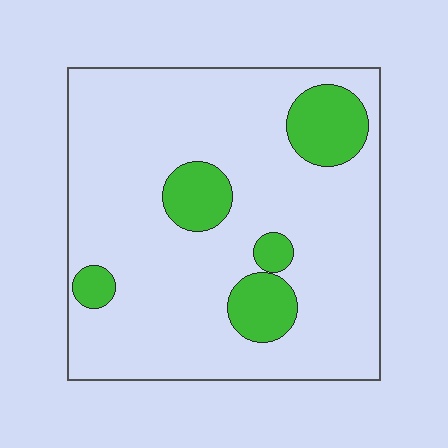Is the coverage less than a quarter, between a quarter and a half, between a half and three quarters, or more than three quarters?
Less than a quarter.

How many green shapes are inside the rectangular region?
5.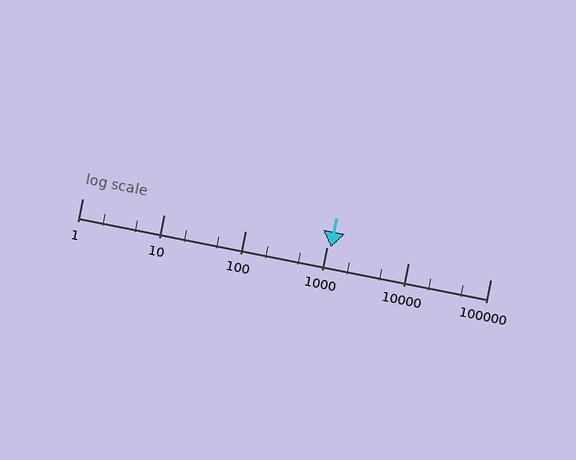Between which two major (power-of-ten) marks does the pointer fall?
The pointer is between 1000 and 10000.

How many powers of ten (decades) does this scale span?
The scale spans 5 decades, from 1 to 100000.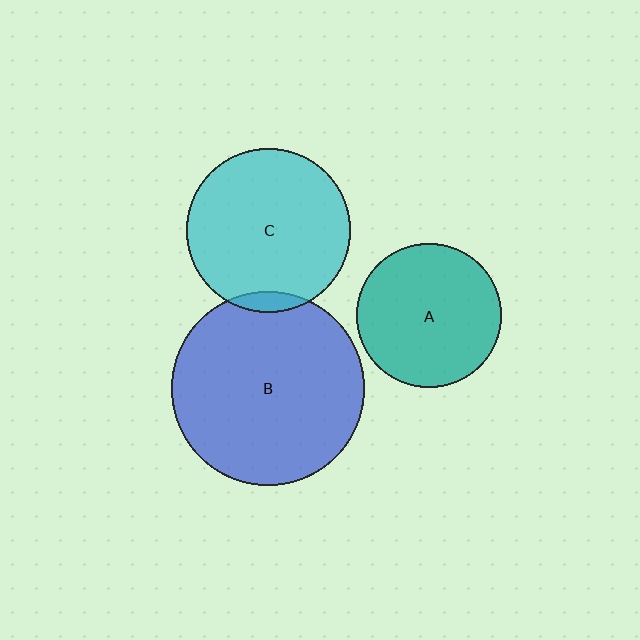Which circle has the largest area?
Circle B (blue).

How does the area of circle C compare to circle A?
Approximately 1.3 times.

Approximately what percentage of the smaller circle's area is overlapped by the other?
Approximately 5%.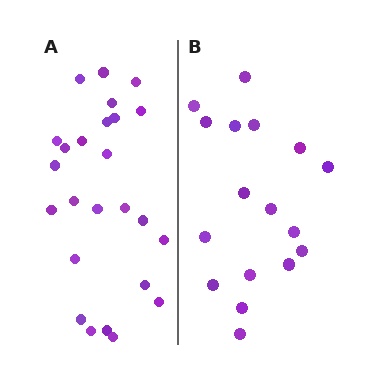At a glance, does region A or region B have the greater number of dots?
Region A (the left region) has more dots.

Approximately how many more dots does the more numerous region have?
Region A has roughly 8 or so more dots than region B.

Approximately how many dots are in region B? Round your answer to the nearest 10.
About 20 dots. (The exact count is 17, which rounds to 20.)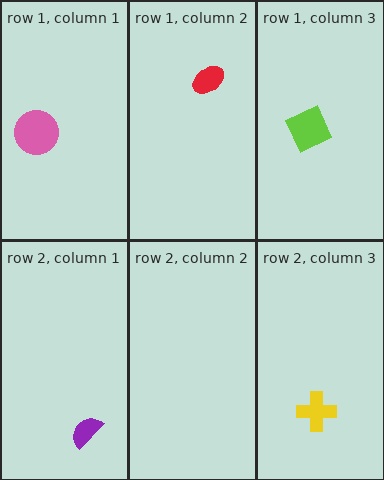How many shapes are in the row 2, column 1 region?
1.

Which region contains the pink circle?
The row 1, column 1 region.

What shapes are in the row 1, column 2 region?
The red ellipse.